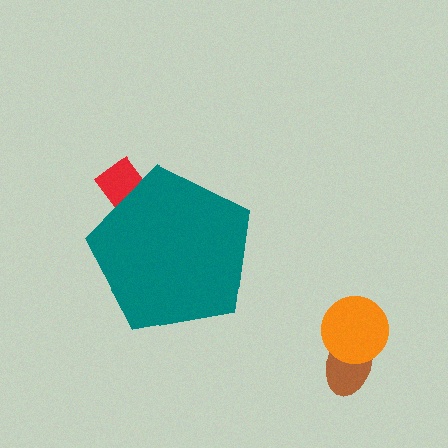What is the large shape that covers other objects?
A teal pentagon.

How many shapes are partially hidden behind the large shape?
1 shape is partially hidden.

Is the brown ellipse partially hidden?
No, the brown ellipse is fully visible.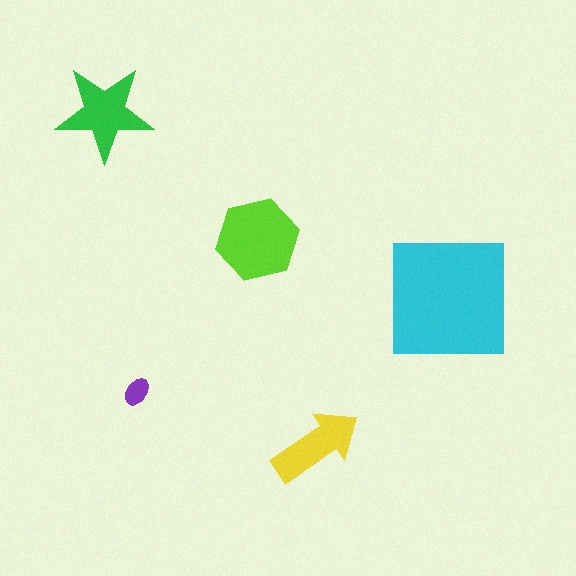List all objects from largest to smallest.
The cyan square, the lime hexagon, the green star, the yellow arrow, the purple ellipse.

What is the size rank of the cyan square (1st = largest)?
1st.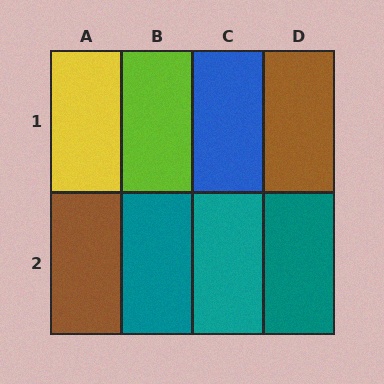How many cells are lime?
1 cell is lime.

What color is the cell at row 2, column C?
Teal.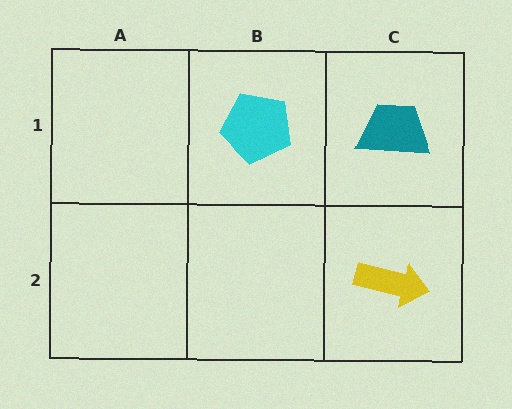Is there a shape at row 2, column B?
No, that cell is empty.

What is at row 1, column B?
A cyan pentagon.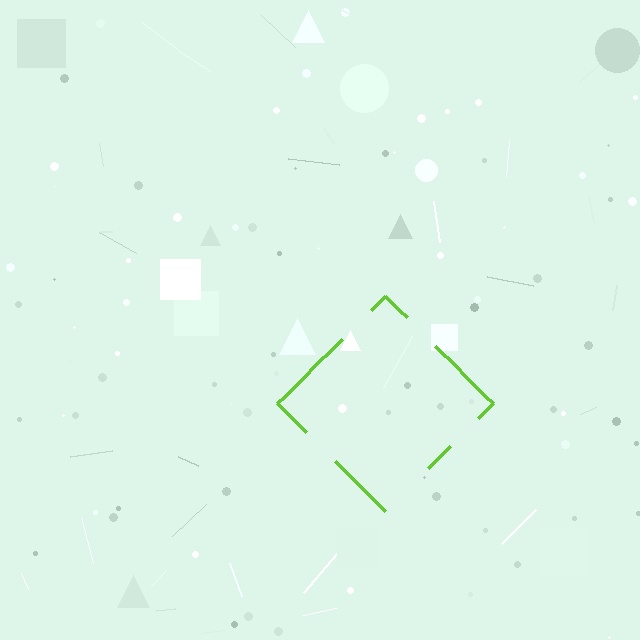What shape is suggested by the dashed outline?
The dashed outline suggests a diamond.